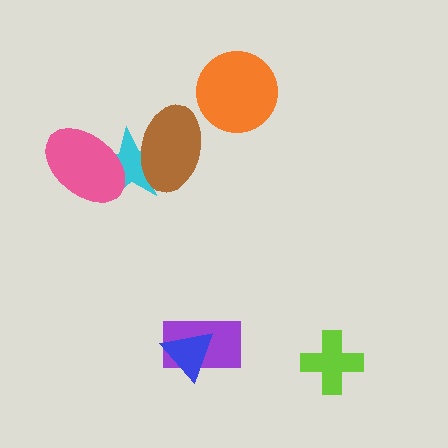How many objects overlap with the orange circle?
0 objects overlap with the orange circle.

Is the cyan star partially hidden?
Yes, it is partially covered by another shape.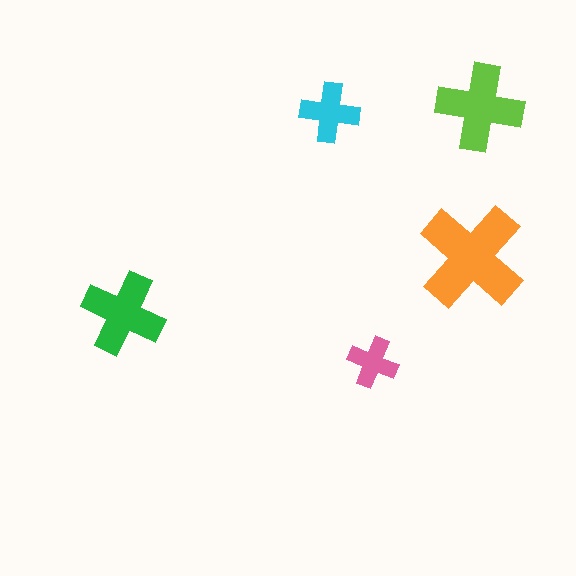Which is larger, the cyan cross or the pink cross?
The cyan one.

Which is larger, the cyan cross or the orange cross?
The orange one.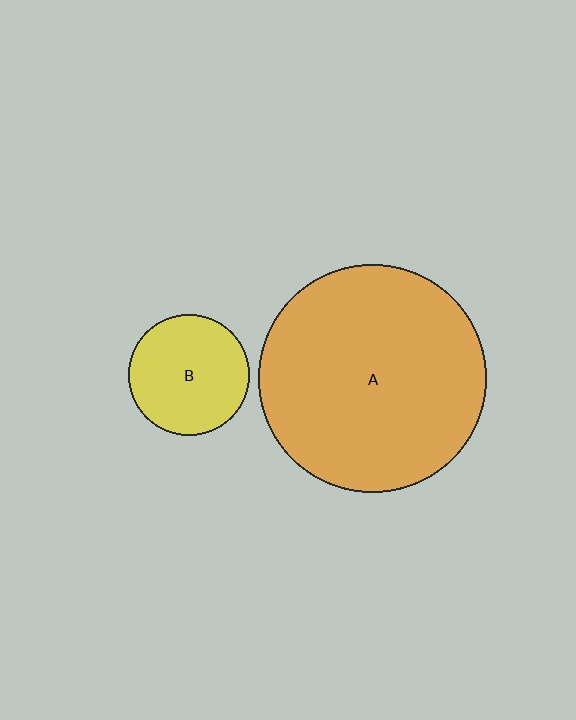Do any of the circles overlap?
No, none of the circles overlap.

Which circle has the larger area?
Circle A (orange).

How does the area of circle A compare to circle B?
Approximately 3.6 times.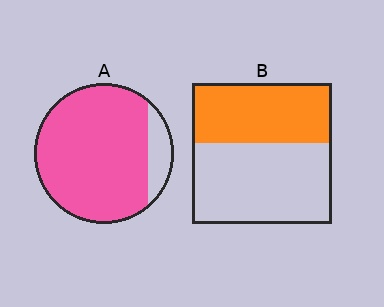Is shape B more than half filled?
No.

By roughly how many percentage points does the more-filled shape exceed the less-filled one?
By roughly 45 percentage points (A over B).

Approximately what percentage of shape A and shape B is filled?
A is approximately 85% and B is approximately 45%.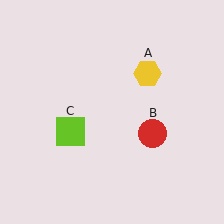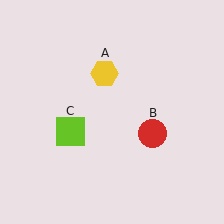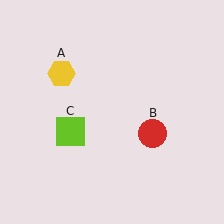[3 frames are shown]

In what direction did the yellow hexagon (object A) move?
The yellow hexagon (object A) moved left.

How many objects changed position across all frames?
1 object changed position: yellow hexagon (object A).